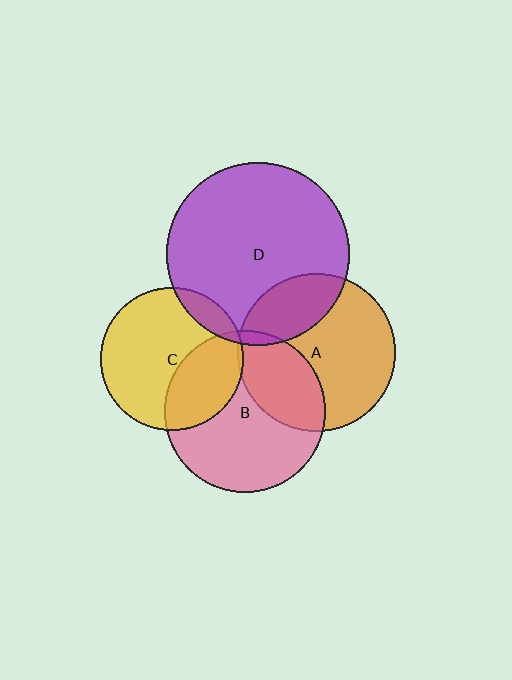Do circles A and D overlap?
Yes.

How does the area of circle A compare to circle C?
Approximately 1.2 times.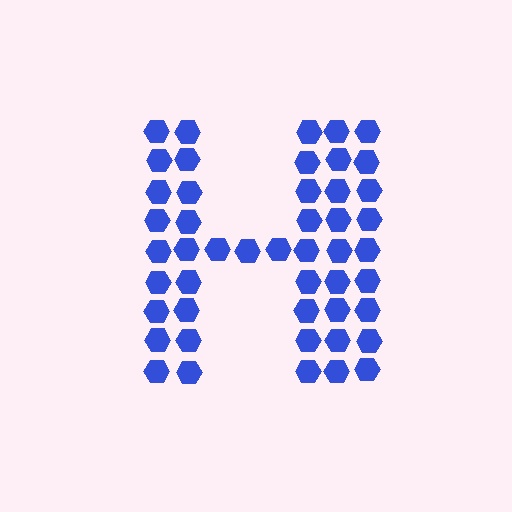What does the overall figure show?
The overall figure shows the letter H.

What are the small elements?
The small elements are hexagons.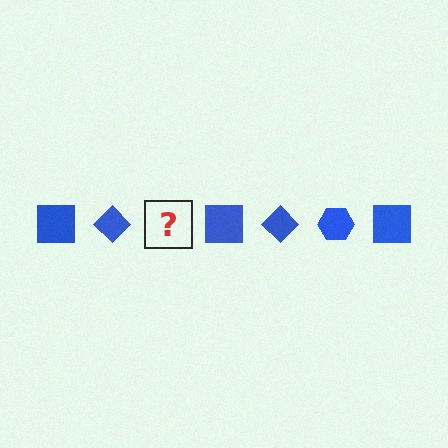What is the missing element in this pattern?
The missing element is a blue hexagon.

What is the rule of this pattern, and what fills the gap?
The rule is that the pattern cycles through square, diamond, hexagon shapes in blue. The gap should be filled with a blue hexagon.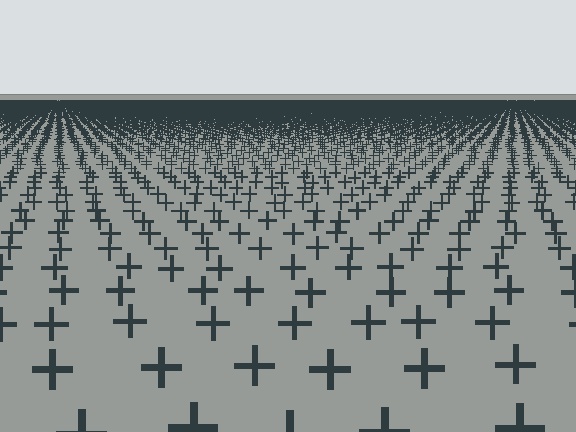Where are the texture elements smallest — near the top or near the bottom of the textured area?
Near the top.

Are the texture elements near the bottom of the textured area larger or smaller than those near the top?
Larger. Near the bottom, elements are closer to the viewer and appear at a bigger on-screen size.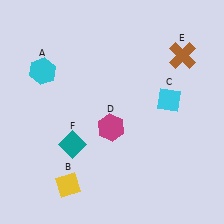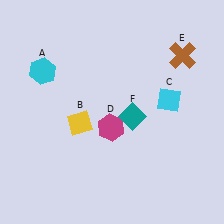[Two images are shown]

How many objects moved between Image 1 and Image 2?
2 objects moved between the two images.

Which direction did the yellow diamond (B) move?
The yellow diamond (B) moved up.